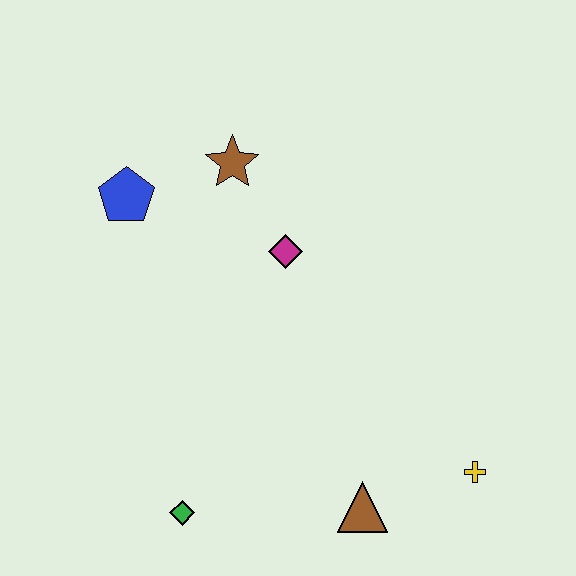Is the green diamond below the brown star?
Yes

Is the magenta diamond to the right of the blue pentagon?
Yes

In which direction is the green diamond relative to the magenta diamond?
The green diamond is below the magenta diamond.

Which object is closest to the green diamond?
The brown triangle is closest to the green diamond.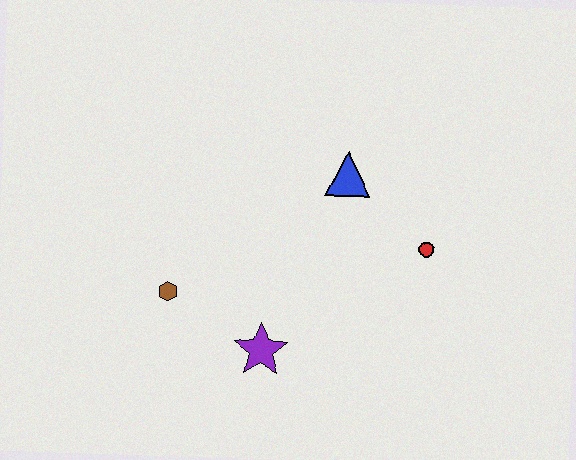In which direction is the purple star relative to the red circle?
The purple star is to the left of the red circle.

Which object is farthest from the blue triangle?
The brown hexagon is farthest from the blue triangle.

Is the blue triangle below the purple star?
No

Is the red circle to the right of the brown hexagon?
Yes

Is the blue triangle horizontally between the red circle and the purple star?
Yes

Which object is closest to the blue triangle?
The red circle is closest to the blue triangle.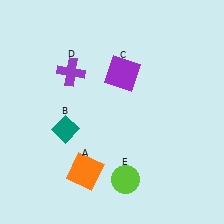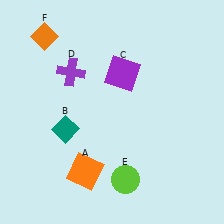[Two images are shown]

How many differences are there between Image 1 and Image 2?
There is 1 difference between the two images.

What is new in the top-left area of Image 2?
An orange diamond (F) was added in the top-left area of Image 2.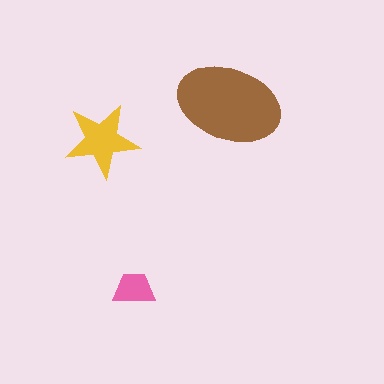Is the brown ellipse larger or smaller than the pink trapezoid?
Larger.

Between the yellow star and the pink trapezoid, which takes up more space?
The yellow star.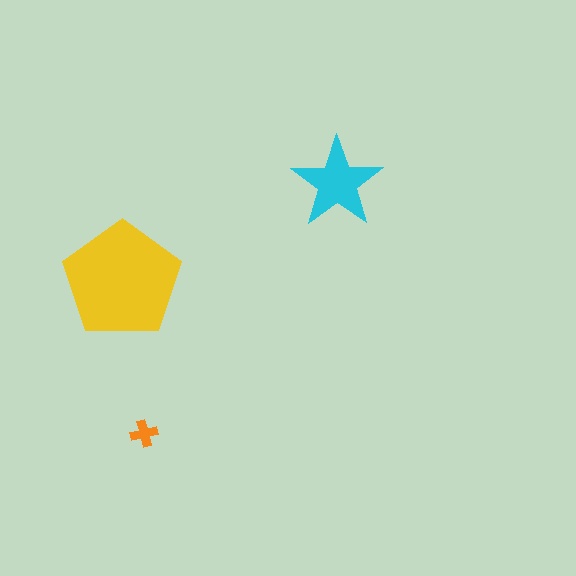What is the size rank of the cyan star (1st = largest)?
2nd.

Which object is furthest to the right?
The cyan star is rightmost.